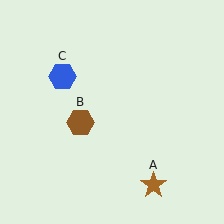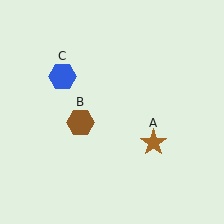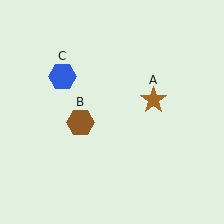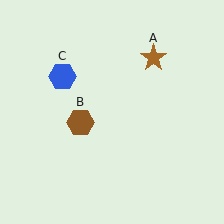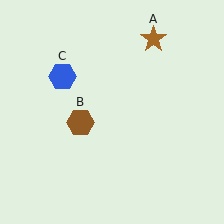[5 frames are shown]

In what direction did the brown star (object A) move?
The brown star (object A) moved up.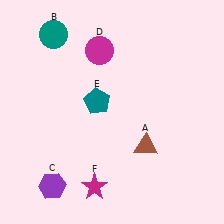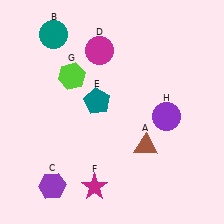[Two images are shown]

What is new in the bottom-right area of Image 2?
A purple circle (H) was added in the bottom-right area of Image 2.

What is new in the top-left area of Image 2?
A lime hexagon (G) was added in the top-left area of Image 2.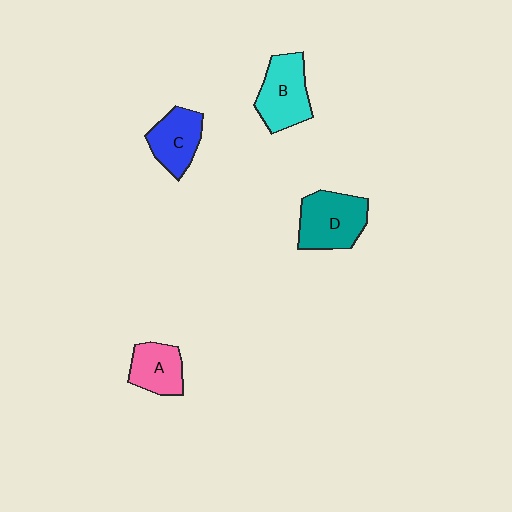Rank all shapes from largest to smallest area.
From largest to smallest: D (teal), B (cyan), C (blue), A (pink).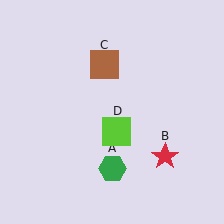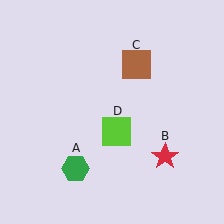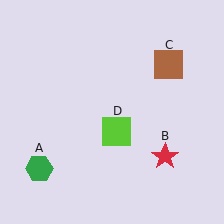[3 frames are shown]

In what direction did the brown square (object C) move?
The brown square (object C) moved right.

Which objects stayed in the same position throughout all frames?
Red star (object B) and lime square (object D) remained stationary.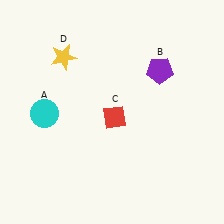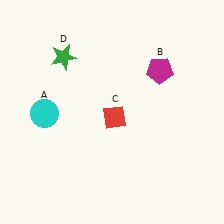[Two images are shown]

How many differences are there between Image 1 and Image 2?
There are 2 differences between the two images.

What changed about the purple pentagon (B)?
In Image 1, B is purple. In Image 2, it changed to magenta.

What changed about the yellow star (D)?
In Image 1, D is yellow. In Image 2, it changed to green.